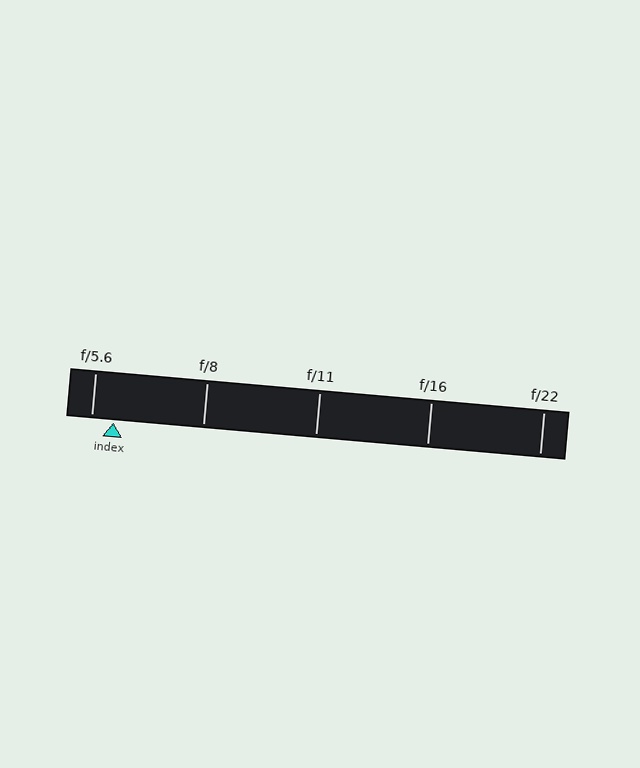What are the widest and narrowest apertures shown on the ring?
The widest aperture shown is f/5.6 and the narrowest is f/22.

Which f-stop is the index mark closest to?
The index mark is closest to f/5.6.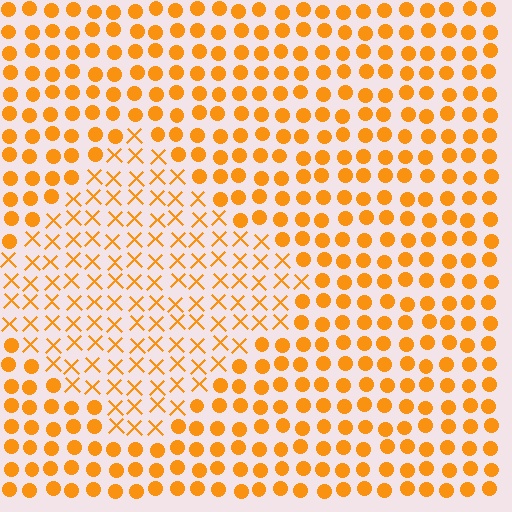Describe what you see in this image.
The image is filled with small orange elements arranged in a uniform grid. A diamond-shaped region contains X marks, while the surrounding area contains circles. The boundary is defined purely by the change in element shape.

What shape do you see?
I see a diamond.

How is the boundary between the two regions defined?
The boundary is defined by a change in element shape: X marks inside vs. circles outside. All elements share the same color and spacing.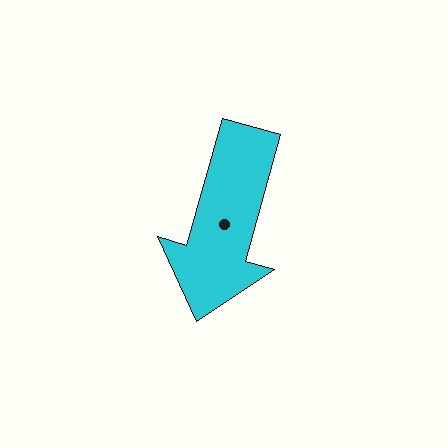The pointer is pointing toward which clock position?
Roughly 7 o'clock.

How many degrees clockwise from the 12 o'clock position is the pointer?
Approximately 196 degrees.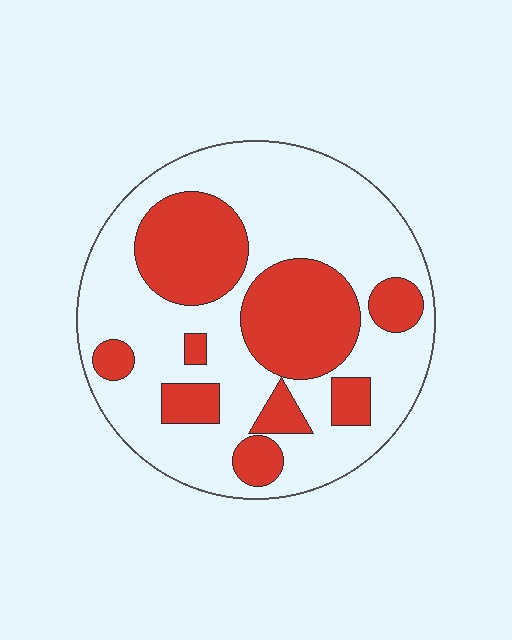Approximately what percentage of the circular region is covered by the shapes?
Approximately 35%.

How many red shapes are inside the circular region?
9.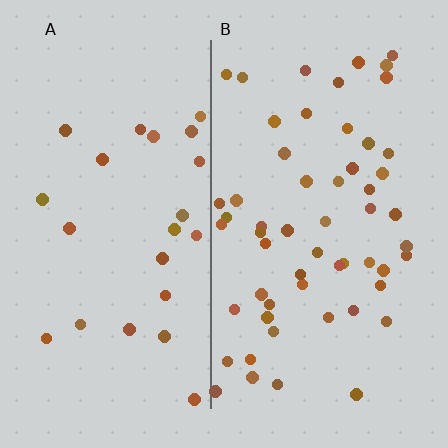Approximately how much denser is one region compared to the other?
Approximately 2.4× — region B over region A.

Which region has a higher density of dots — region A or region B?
B (the right).